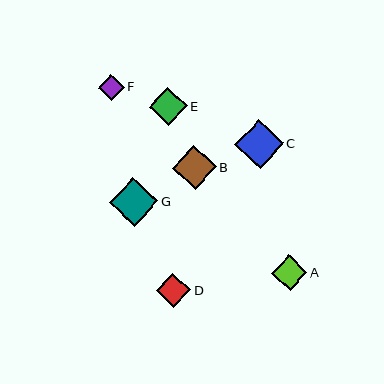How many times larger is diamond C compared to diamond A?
Diamond C is approximately 1.4 times the size of diamond A.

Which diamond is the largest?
Diamond C is the largest with a size of approximately 49 pixels.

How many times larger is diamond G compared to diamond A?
Diamond G is approximately 1.4 times the size of diamond A.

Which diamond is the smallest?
Diamond F is the smallest with a size of approximately 26 pixels.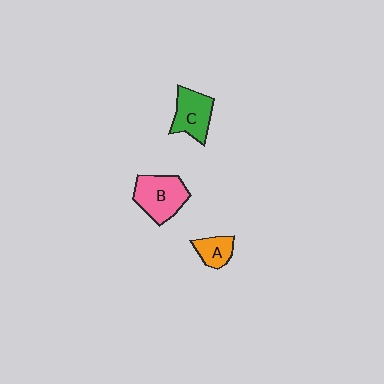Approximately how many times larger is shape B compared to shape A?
Approximately 2.0 times.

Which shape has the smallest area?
Shape A (orange).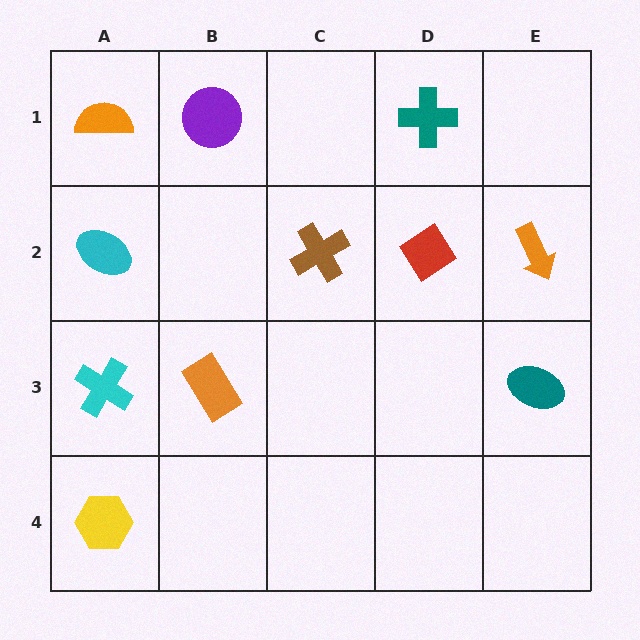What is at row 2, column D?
A red diamond.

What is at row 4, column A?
A yellow hexagon.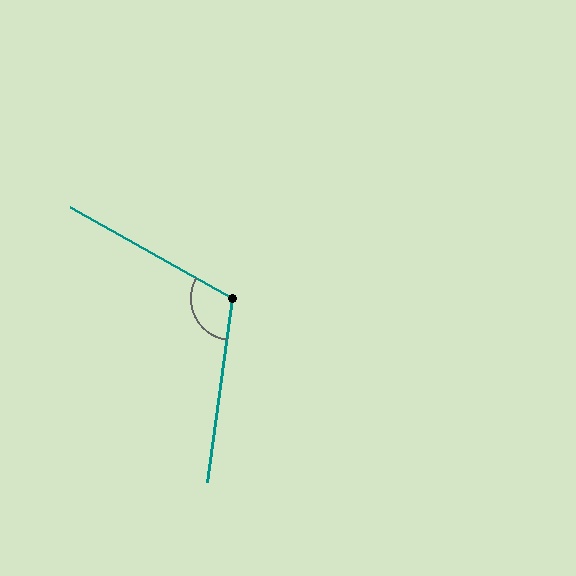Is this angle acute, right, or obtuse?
It is obtuse.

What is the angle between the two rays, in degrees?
Approximately 112 degrees.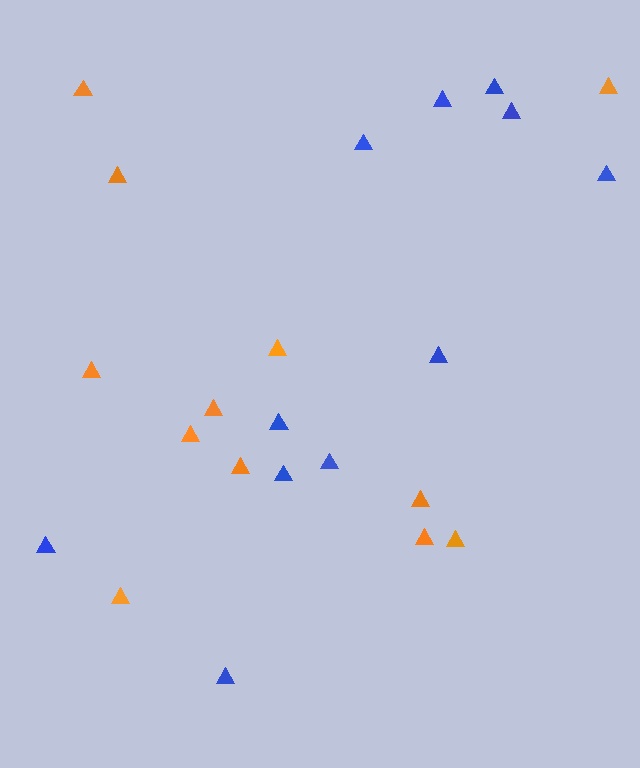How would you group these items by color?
There are 2 groups: one group of blue triangles (11) and one group of orange triangles (12).